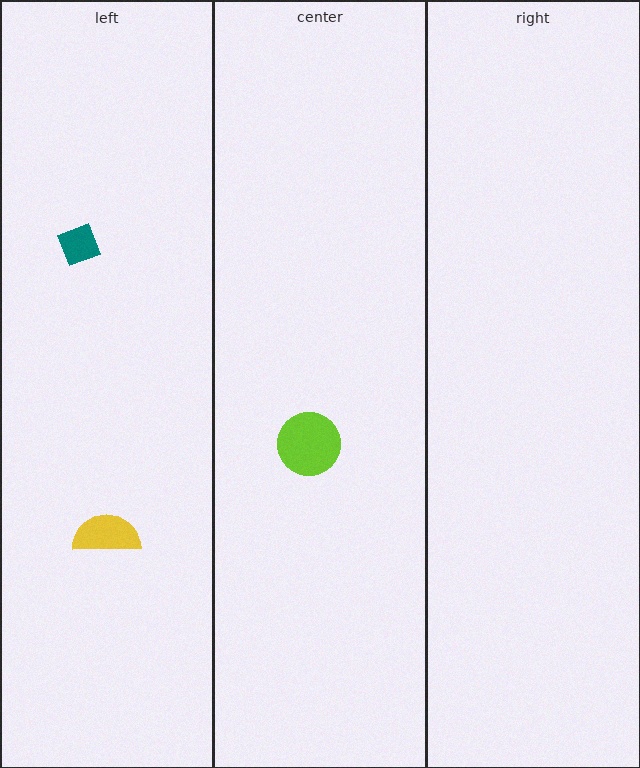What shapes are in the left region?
The teal diamond, the yellow semicircle.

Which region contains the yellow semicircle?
The left region.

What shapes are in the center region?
The lime circle.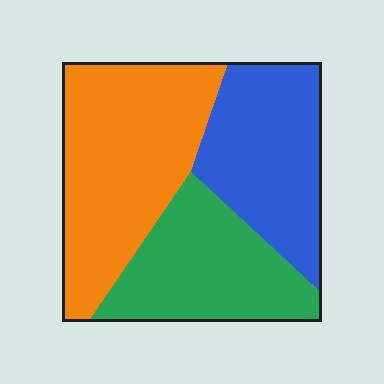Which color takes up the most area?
Orange, at roughly 40%.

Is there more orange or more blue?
Orange.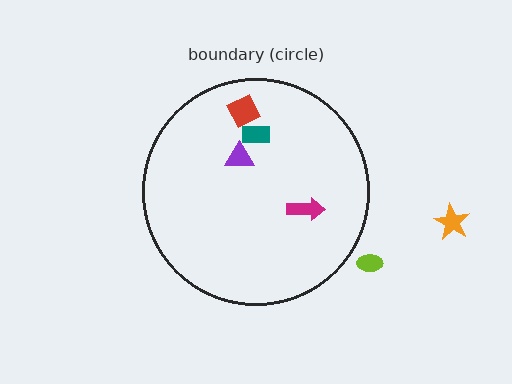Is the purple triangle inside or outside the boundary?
Inside.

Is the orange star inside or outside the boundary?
Outside.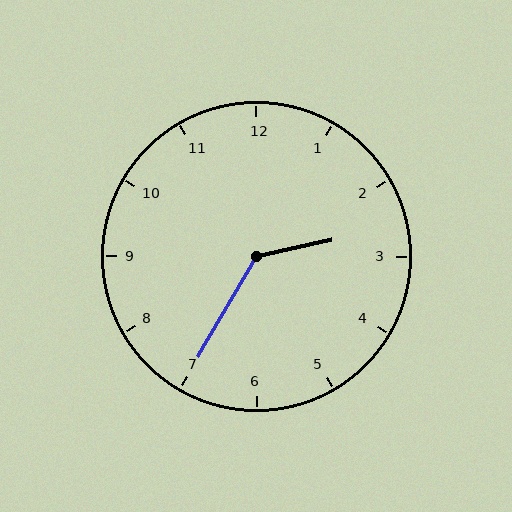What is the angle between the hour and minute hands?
Approximately 132 degrees.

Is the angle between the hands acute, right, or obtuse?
It is obtuse.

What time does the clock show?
2:35.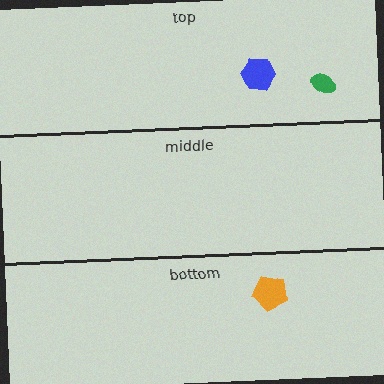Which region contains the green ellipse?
The top region.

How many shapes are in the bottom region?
1.